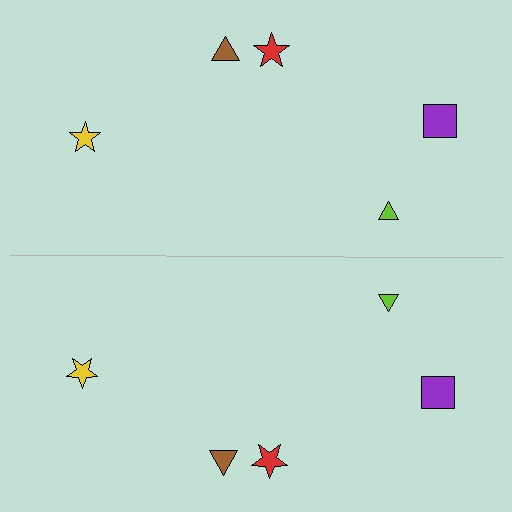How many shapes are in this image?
There are 10 shapes in this image.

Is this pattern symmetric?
Yes, this pattern has bilateral (reflection) symmetry.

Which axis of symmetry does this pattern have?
The pattern has a horizontal axis of symmetry running through the center of the image.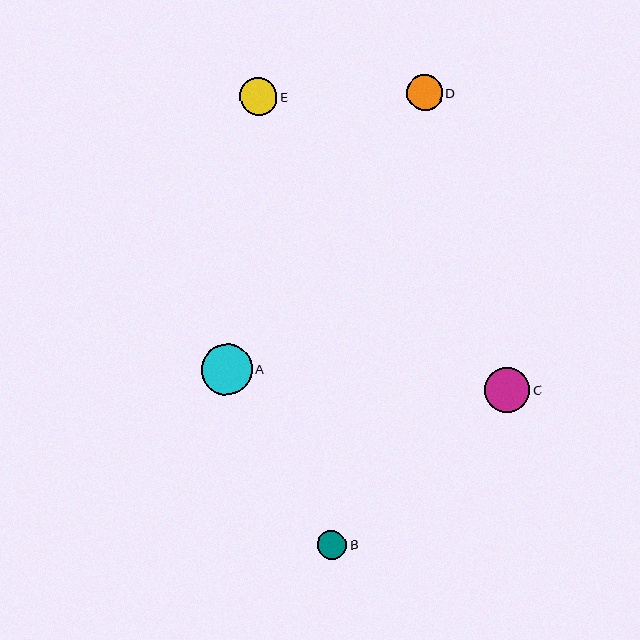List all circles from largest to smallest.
From largest to smallest: A, C, E, D, B.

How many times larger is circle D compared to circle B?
Circle D is approximately 1.2 times the size of circle B.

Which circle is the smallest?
Circle B is the smallest with a size of approximately 29 pixels.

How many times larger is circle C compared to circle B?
Circle C is approximately 1.6 times the size of circle B.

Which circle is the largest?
Circle A is the largest with a size of approximately 51 pixels.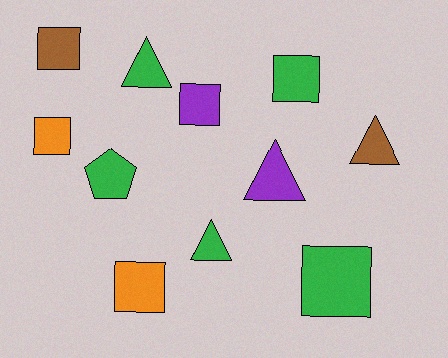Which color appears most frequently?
Green, with 5 objects.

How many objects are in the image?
There are 11 objects.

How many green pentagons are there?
There is 1 green pentagon.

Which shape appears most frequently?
Square, with 6 objects.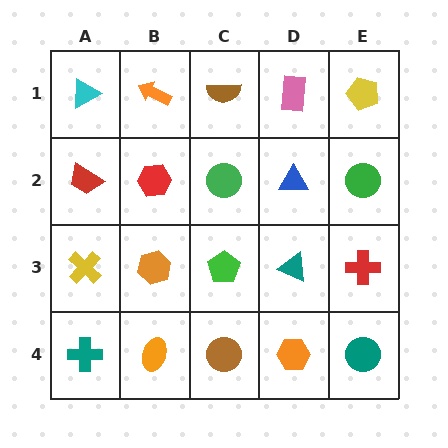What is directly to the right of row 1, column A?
An orange arrow.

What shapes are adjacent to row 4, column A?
A yellow cross (row 3, column A), an orange ellipse (row 4, column B).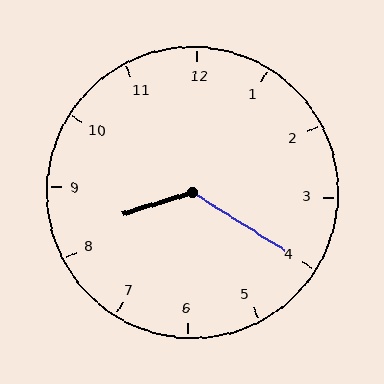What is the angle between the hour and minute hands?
Approximately 130 degrees.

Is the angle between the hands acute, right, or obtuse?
It is obtuse.